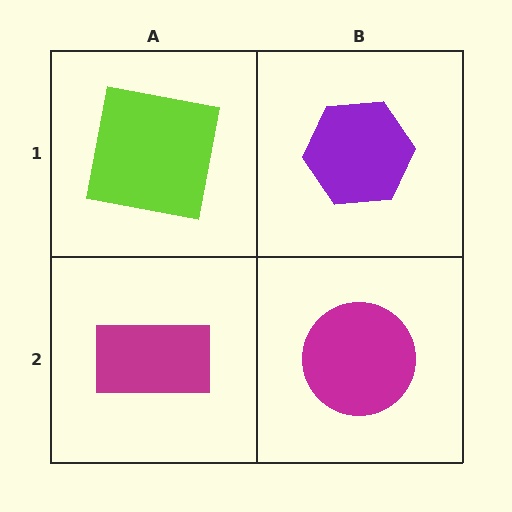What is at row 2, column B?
A magenta circle.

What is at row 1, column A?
A lime square.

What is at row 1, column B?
A purple hexagon.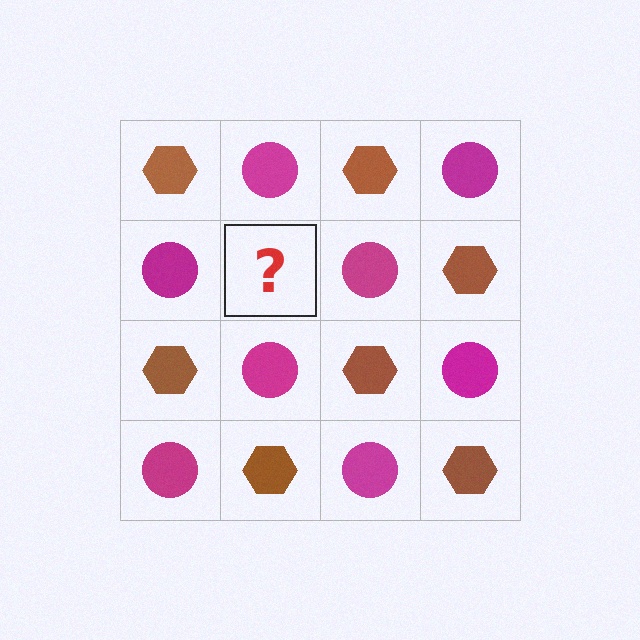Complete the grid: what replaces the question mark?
The question mark should be replaced with a brown hexagon.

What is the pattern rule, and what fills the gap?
The rule is that it alternates brown hexagon and magenta circle in a checkerboard pattern. The gap should be filled with a brown hexagon.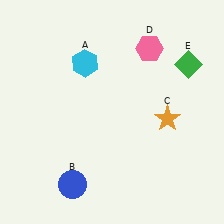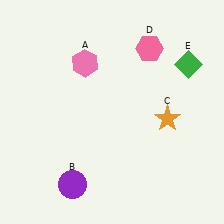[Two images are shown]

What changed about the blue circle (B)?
In Image 1, B is blue. In Image 2, it changed to purple.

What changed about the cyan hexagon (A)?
In Image 1, A is cyan. In Image 2, it changed to pink.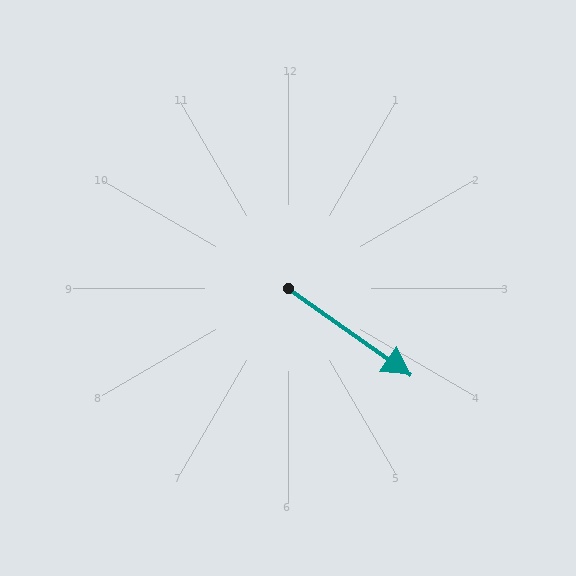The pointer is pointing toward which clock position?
Roughly 4 o'clock.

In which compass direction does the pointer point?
Southeast.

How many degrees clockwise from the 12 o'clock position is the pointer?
Approximately 125 degrees.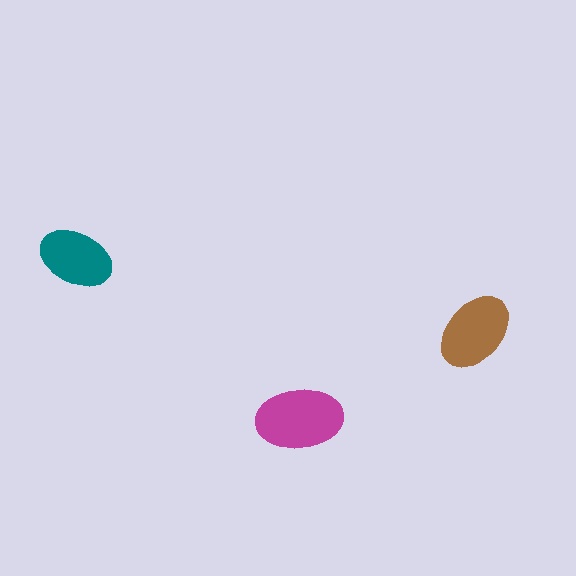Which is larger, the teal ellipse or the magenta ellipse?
The magenta one.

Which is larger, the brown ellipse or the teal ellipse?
The brown one.